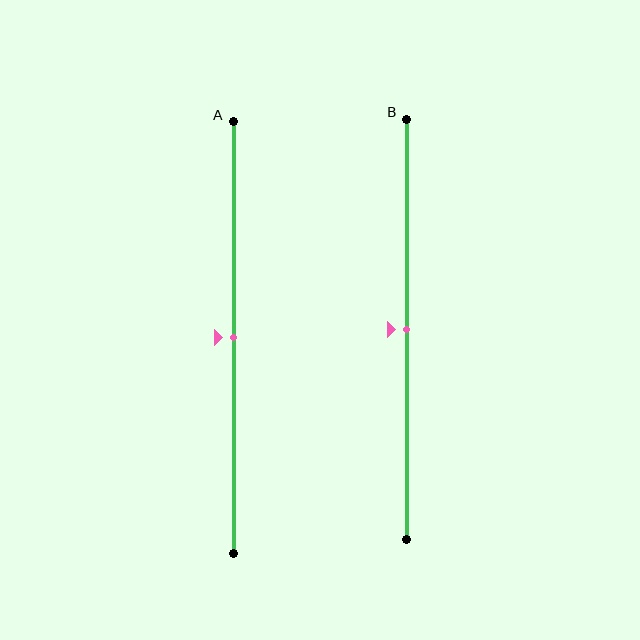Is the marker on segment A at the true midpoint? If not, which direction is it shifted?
Yes, the marker on segment A is at the true midpoint.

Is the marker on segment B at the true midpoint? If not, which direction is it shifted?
Yes, the marker on segment B is at the true midpoint.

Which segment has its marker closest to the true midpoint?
Segment A has its marker closest to the true midpoint.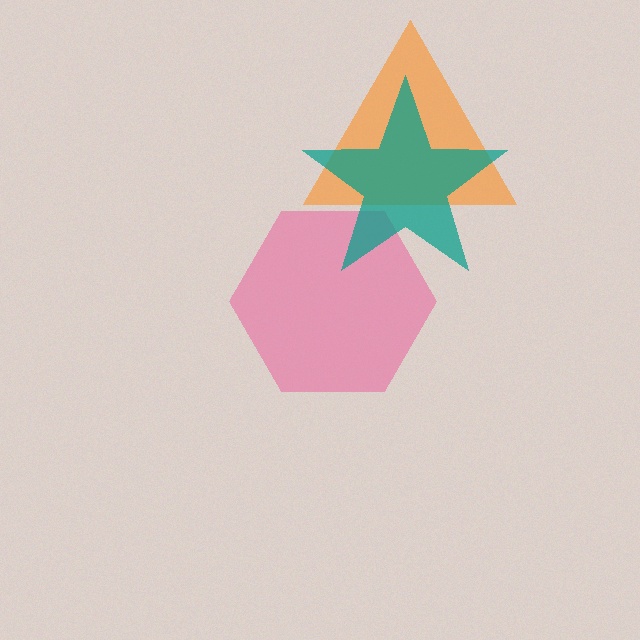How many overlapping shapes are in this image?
There are 3 overlapping shapes in the image.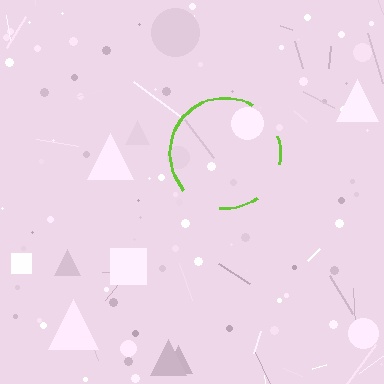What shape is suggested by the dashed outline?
The dashed outline suggests a circle.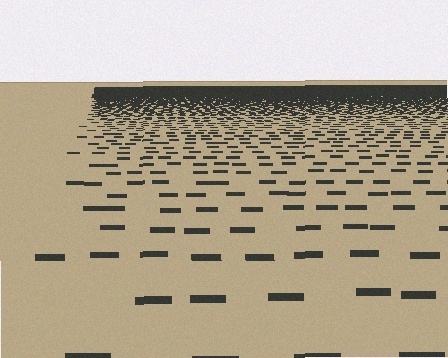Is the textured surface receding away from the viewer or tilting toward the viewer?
The surface is receding away from the viewer. Texture elements get smaller and denser toward the top.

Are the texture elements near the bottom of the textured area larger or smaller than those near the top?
Larger. Near the bottom, elements are closer to the viewer and appear at a bigger on-screen size.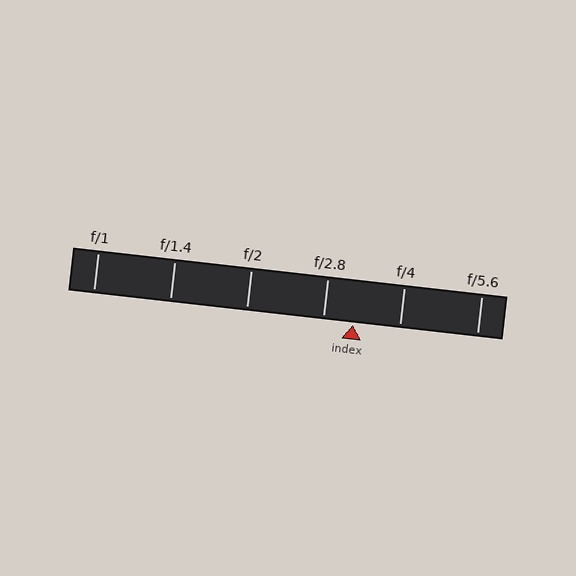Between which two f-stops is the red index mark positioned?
The index mark is between f/2.8 and f/4.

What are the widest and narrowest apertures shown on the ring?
The widest aperture shown is f/1 and the narrowest is f/5.6.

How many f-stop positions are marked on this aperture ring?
There are 6 f-stop positions marked.